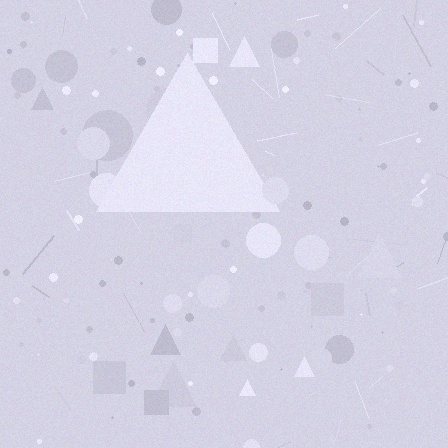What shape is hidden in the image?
A triangle is hidden in the image.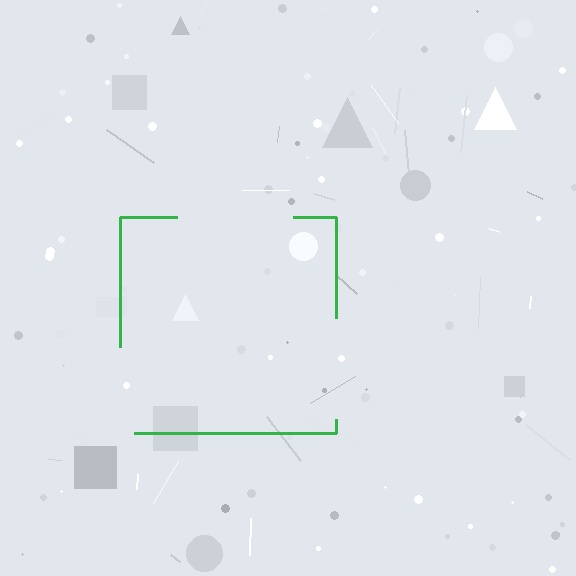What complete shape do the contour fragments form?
The contour fragments form a square.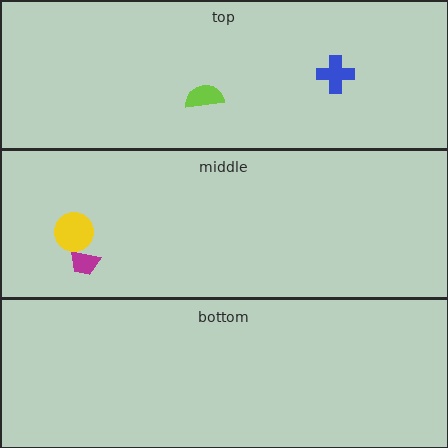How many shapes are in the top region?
2.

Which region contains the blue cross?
The top region.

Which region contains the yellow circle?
The middle region.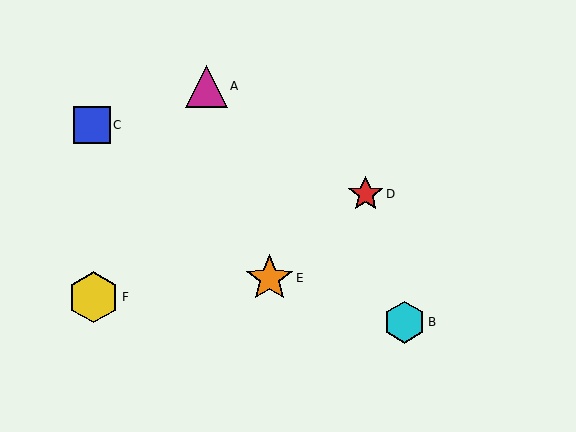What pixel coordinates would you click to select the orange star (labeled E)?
Click at (270, 278) to select the orange star E.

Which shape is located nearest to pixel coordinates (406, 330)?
The cyan hexagon (labeled B) at (404, 322) is nearest to that location.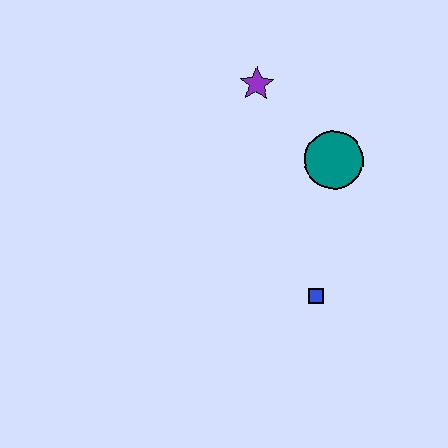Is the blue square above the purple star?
No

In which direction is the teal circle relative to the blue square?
The teal circle is above the blue square.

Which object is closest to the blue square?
The teal circle is closest to the blue square.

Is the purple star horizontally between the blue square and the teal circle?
No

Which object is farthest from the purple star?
The blue square is farthest from the purple star.